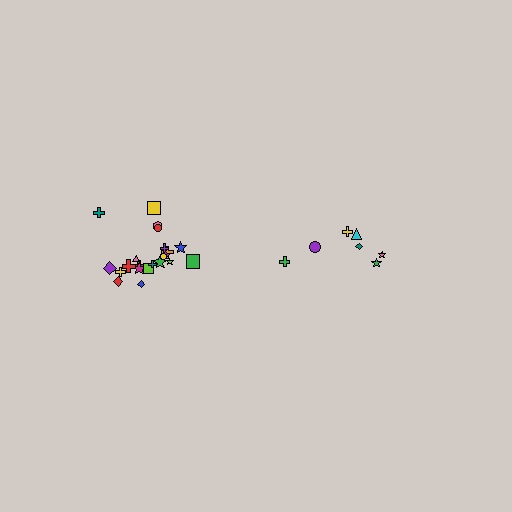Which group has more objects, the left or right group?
The left group.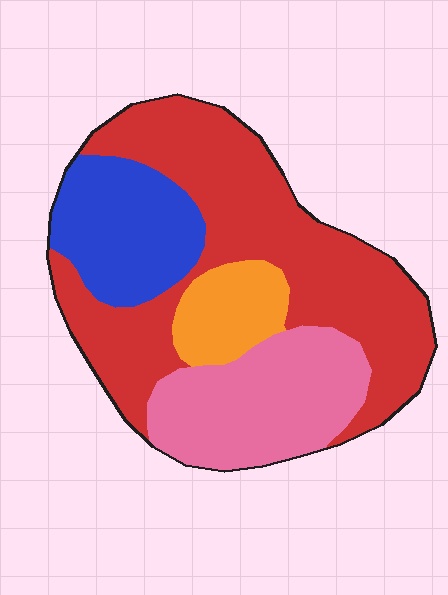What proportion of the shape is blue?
Blue takes up about one sixth (1/6) of the shape.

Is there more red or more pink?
Red.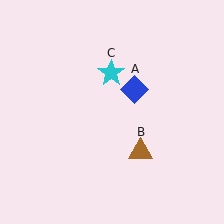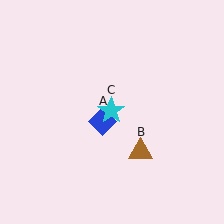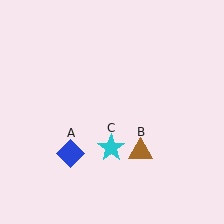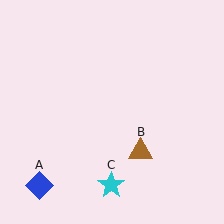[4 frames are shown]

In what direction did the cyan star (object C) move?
The cyan star (object C) moved down.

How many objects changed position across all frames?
2 objects changed position: blue diamond (object A), cyan star (object C).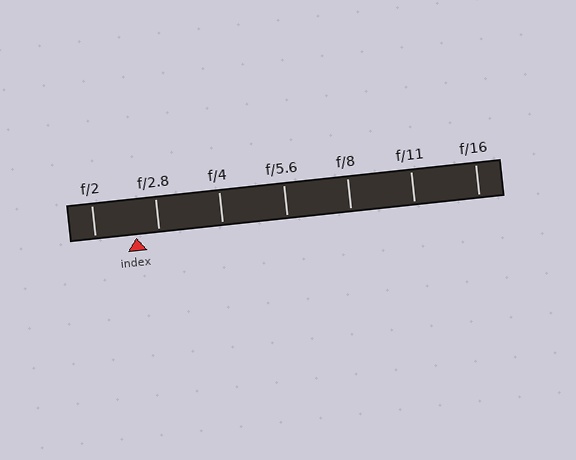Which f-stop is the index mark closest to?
The index mark is closest to f/2.8.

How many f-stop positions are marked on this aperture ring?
There are 7 f-stop positions marked.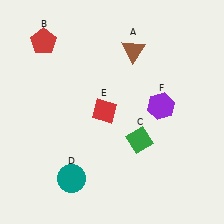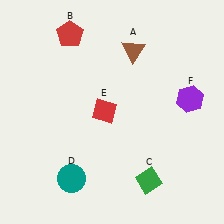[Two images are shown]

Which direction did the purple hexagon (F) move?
The purple hexagon (F) moved right.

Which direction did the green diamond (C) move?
The green diamond (C) moved down.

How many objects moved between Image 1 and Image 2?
3 objects moved between the two images.